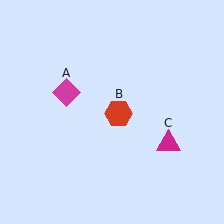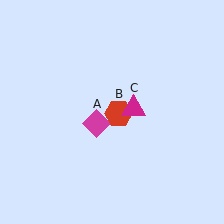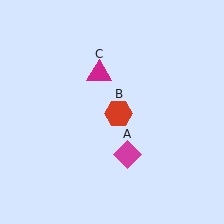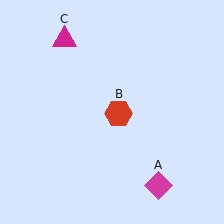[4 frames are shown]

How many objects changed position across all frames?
2 objects changed position: magenta diamond (object A), magenta triangle (object C).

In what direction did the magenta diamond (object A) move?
The magenta diamond (object A) moved down and to the right.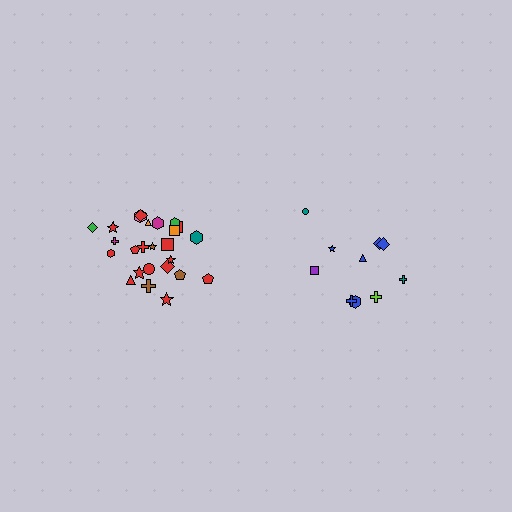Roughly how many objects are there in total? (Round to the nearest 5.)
Roughly 35 objects in total.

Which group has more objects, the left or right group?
The left group.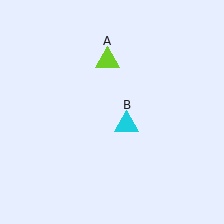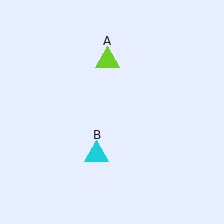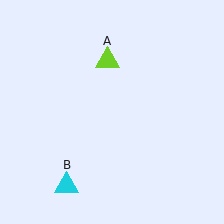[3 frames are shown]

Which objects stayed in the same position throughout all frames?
Lime triangle (object A) remained stationary.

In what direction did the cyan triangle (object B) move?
The cyan triangle (object B) moved down and to the left.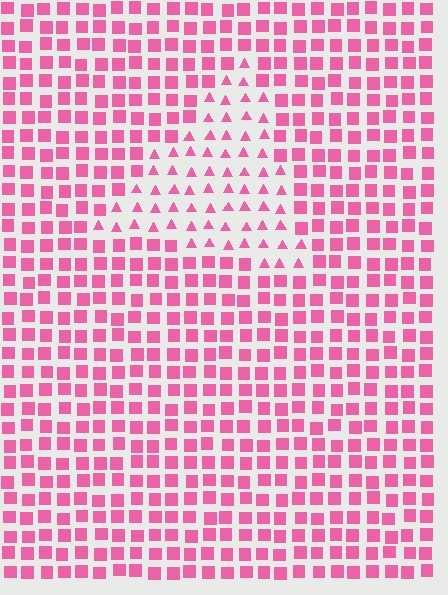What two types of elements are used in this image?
The image uses triangles inside the triangle region and squares outside it.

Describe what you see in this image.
The image is filled with small pink elements arranged in a uniform grid. A triangle-shaped region contains triangles, while the surrounding area contains squares. The boundary is defined purely by the change in element shape.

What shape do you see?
I see a triangle.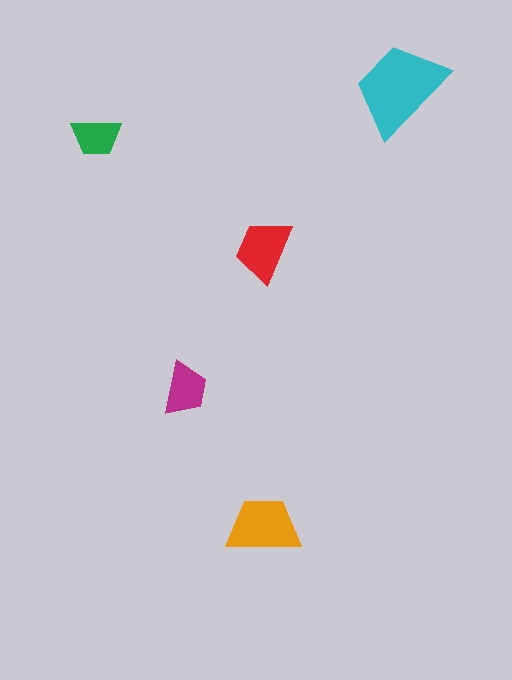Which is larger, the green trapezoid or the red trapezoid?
The red one.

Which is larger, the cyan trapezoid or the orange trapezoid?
The cyan one.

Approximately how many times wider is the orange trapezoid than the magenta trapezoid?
About 1.5 times wider.